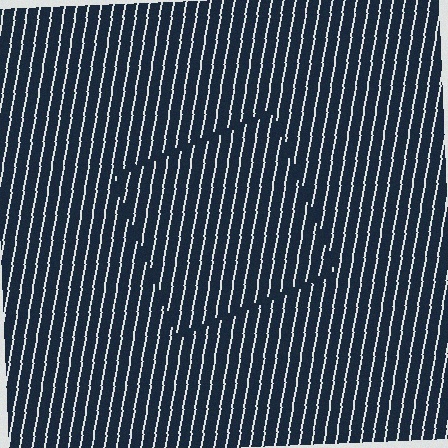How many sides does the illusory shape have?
4 sides — the line-ends trace a square.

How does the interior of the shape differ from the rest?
The interior of the shape contains the same grating, shifted by half a period — the contour is defined by the phase discontinuity where line-ends from the inner and outer gratings abut.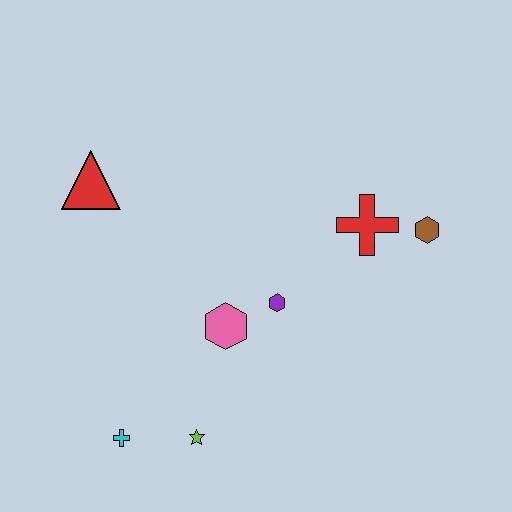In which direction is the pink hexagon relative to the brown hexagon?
The pink hexagon is to the left of the brown hexagon.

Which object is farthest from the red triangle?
The brown hexagon is farthest from the red triangle.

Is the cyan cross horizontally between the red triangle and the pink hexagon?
Yes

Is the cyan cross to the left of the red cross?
Yes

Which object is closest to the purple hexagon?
The pink hexagon is closest to the purple hexagon.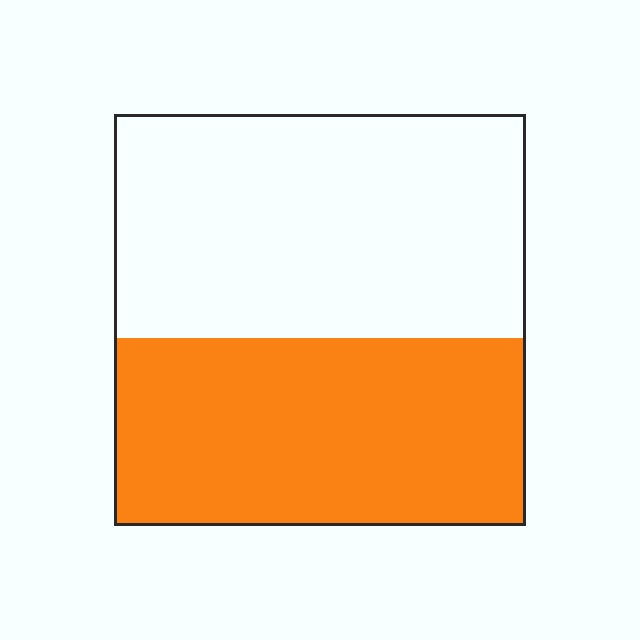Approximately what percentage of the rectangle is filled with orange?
Approximately 45%.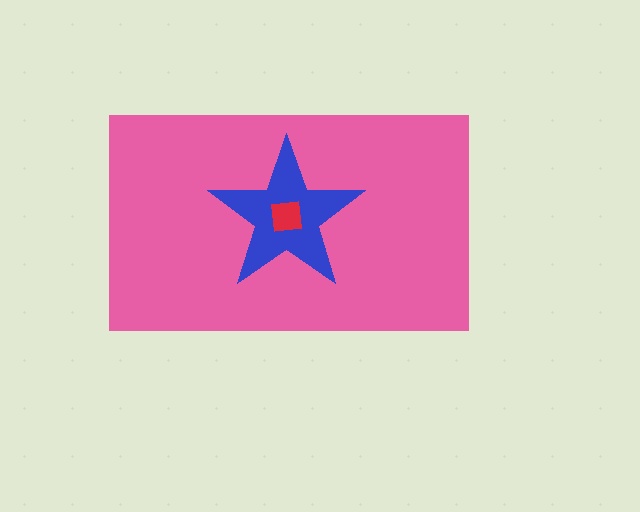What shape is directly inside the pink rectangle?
The blue star.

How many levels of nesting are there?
3.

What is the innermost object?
The red square.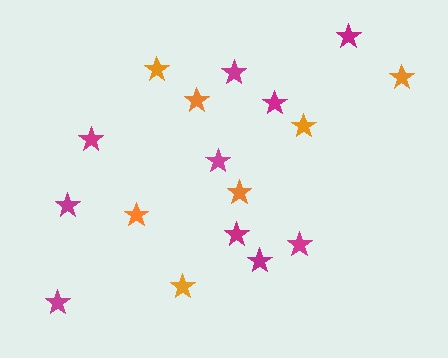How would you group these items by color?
There are 2 groups: one group of orange stars (7) and one group of magenta stars (10).